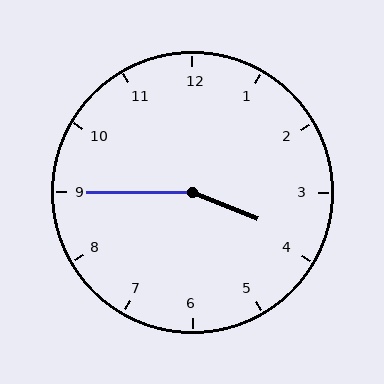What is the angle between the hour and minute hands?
Approximately 158 degrees.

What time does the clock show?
3:45.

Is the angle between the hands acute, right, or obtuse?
It is obtuse.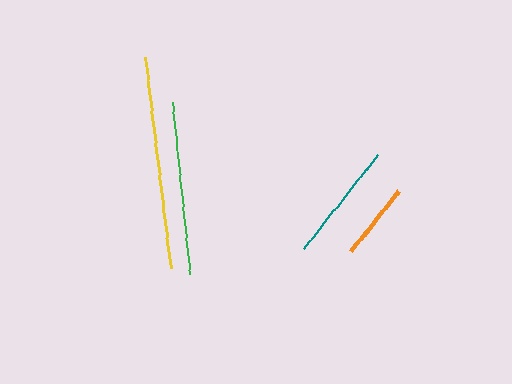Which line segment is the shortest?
The orange line is the shortest at approximately 77 pixels.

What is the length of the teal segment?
The teal segment is approximately 119 pixels long.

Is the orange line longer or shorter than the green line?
The green line is longer than the orange line.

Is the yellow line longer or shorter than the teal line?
The yellow line is longer than the teal line.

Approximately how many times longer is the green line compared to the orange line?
The green line is approximately 2.3 times the length of the orange line.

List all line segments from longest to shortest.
From longest to shortest: yellow, green, teal, orange.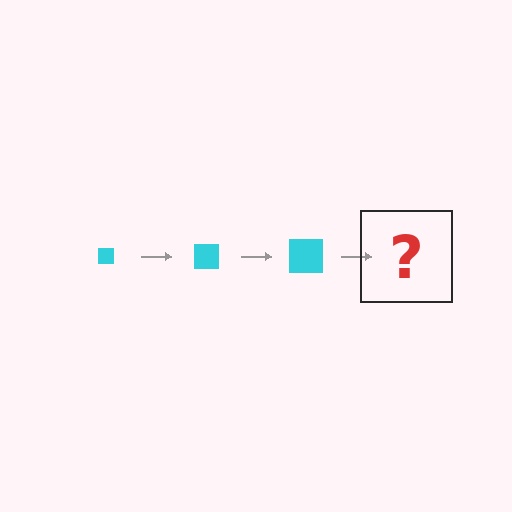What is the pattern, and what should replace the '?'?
The pattern is that the square gets progressively larger each step. The '?' should be a cyan square, larger than the previous one.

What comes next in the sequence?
The next element should be a cyan square, larger than the previous one.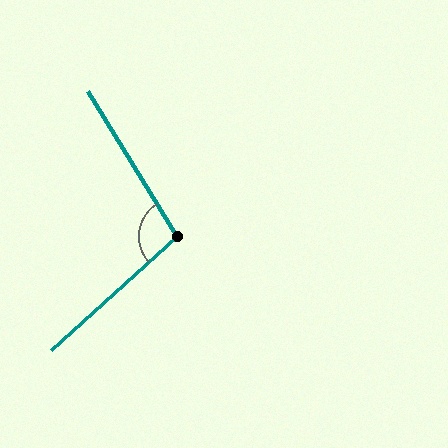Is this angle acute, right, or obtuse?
It is obtuse.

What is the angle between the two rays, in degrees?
Approximately 100 degrees.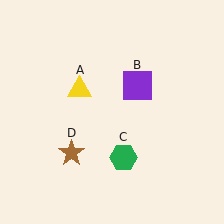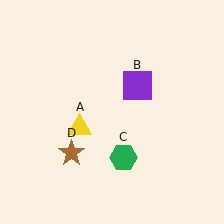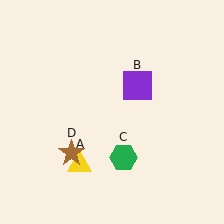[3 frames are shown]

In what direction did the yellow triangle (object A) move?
The yellow triangle (object A) moved down.